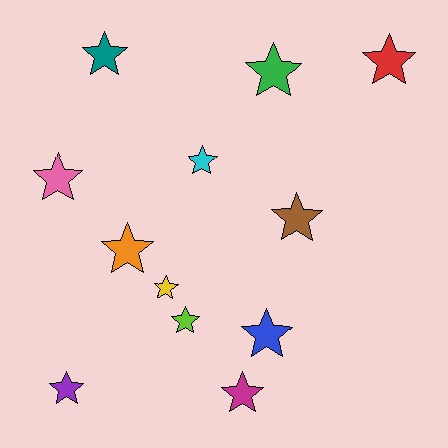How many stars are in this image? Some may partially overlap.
There are 12 stars.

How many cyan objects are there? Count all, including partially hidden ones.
There is 1 cyan object.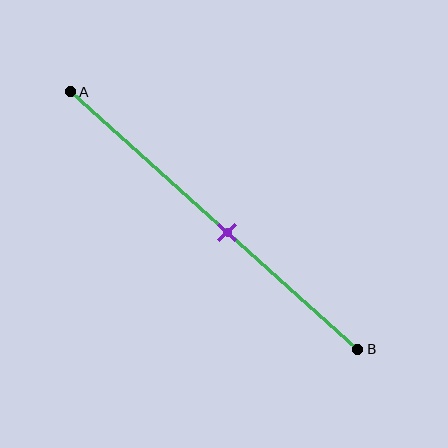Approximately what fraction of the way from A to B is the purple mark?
The purple mark is approximately 55% of the way from A to B.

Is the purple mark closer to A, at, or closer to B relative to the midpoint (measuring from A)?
The purple mark is closer to point B than the midpoint of segment AB.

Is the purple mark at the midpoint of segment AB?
No, the mark is at about 55% from A, not at the 50% midpoint.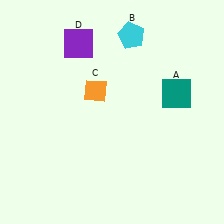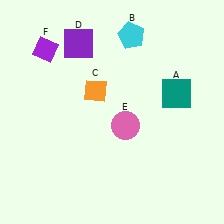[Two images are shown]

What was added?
A pink circle (E), a purple diamond (F) were added in Image 2.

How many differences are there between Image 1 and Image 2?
There are 2 differences between the two images.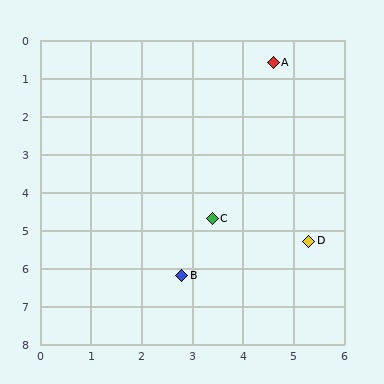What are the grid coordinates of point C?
Point C is at approximately (3.4, 4.7).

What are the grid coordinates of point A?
Point A is at approximately (4.6, 0.6).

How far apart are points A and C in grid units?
Points A and C are about 4.3 grid units apart.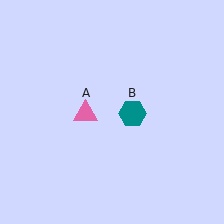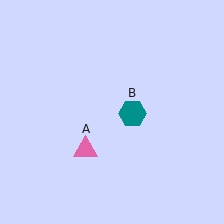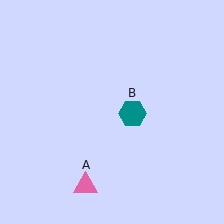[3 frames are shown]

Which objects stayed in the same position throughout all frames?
Teal hexagon (object B) remained stationary.